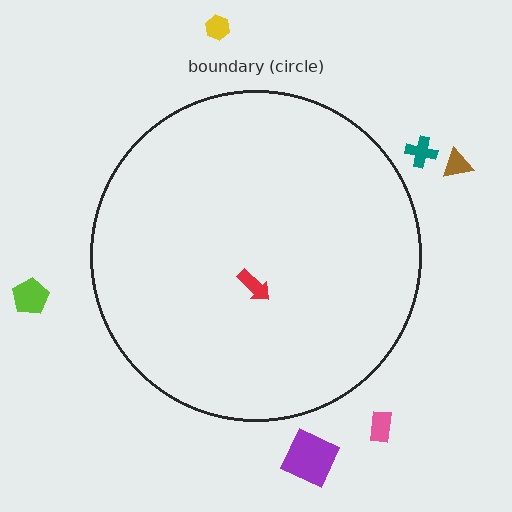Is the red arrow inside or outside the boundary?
Inside.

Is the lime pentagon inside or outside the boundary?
Outside.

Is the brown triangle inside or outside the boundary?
Outside.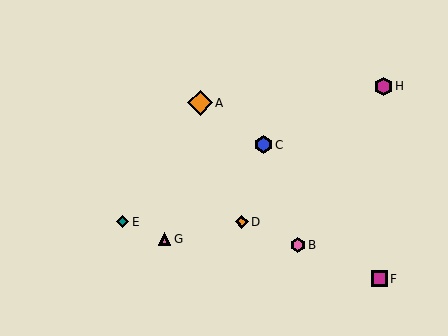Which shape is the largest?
The orange diamond (labeled A) is the largest.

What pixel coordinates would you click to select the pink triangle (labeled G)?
Click at (164, 239) to select the pink triangle G.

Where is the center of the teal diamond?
The center of the teal diamond is at (123, 222).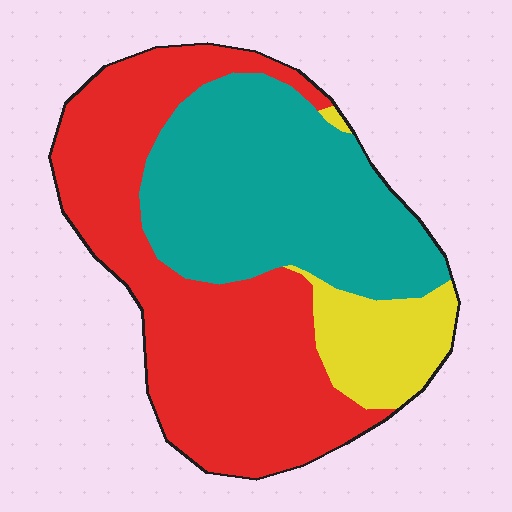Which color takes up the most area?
Red, at roughly 50%.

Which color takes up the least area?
Yellow, at roughly 10%.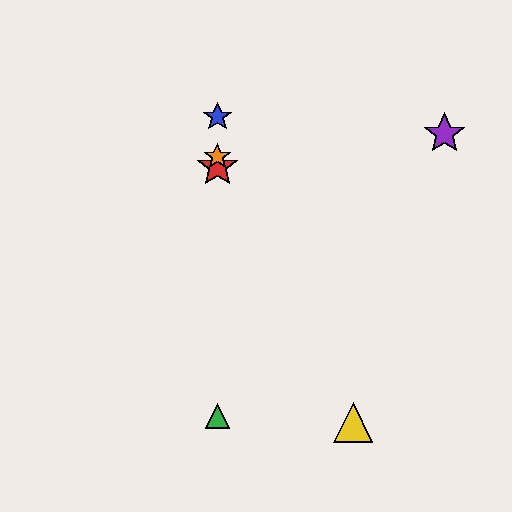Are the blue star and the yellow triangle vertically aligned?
No, the blue star is at x≈217 and the yellow triangle is at x≈353.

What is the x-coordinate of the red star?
The red star is at x≈217.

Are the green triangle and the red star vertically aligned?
Yes, both are at x≈217.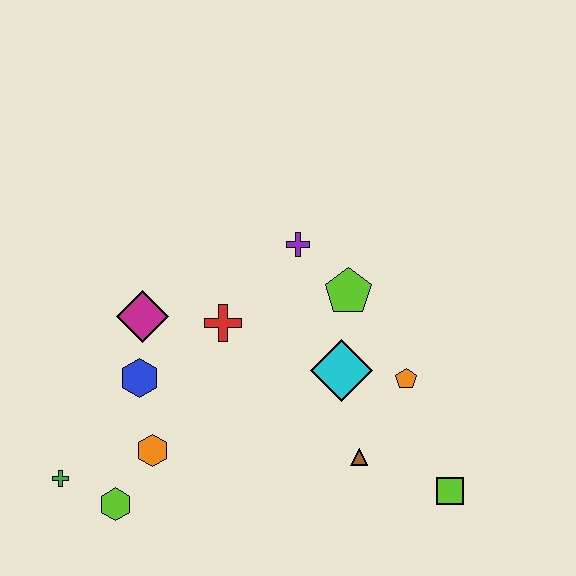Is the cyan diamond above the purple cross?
No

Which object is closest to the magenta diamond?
The blue hexagon is closest to the magenta diamond.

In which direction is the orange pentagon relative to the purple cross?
The orange pentagon is below the purple cross.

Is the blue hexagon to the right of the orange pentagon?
No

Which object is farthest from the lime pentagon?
The green cross is farthest from the lime pentagon.